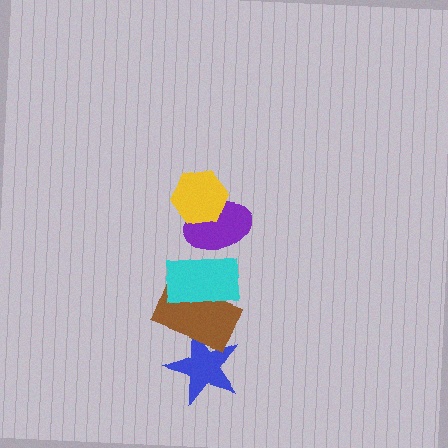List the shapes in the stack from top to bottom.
From top to bottom: the yellow hexagon, the purple ellipse, the cyan rectangle, the brown rectangle, the blue star.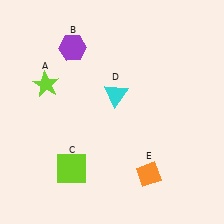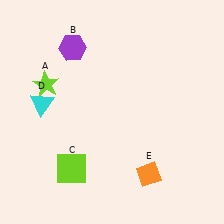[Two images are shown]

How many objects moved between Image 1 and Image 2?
1 object moved between the two images.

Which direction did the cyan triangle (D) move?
The cyan triangle (D) moved left.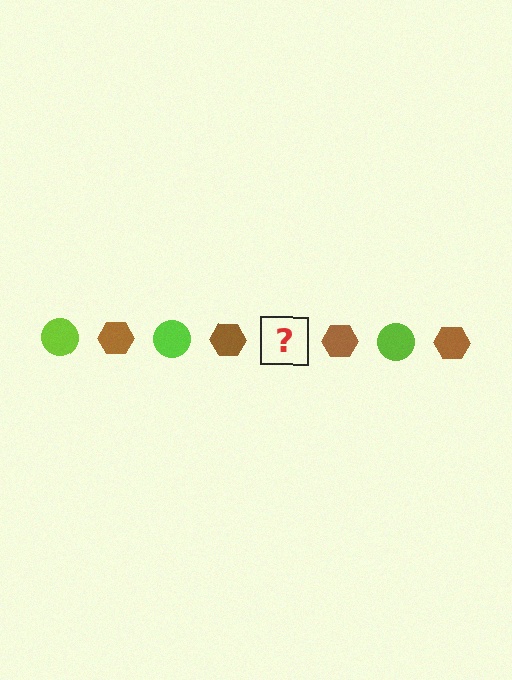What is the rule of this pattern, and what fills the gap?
The rule is that the pattern alternates between lime circle and brown hexagon. The gap should be filled with a lime circle.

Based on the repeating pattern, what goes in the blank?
The blank should be a lime circle.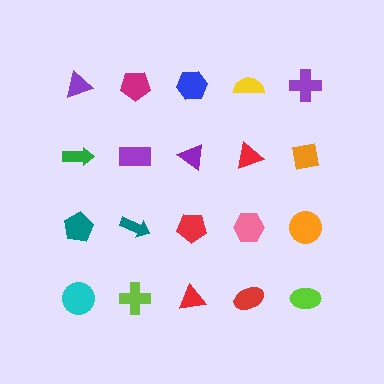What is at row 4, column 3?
A red triangle.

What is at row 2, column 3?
A purple triangle.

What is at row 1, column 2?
A magenta pentagon.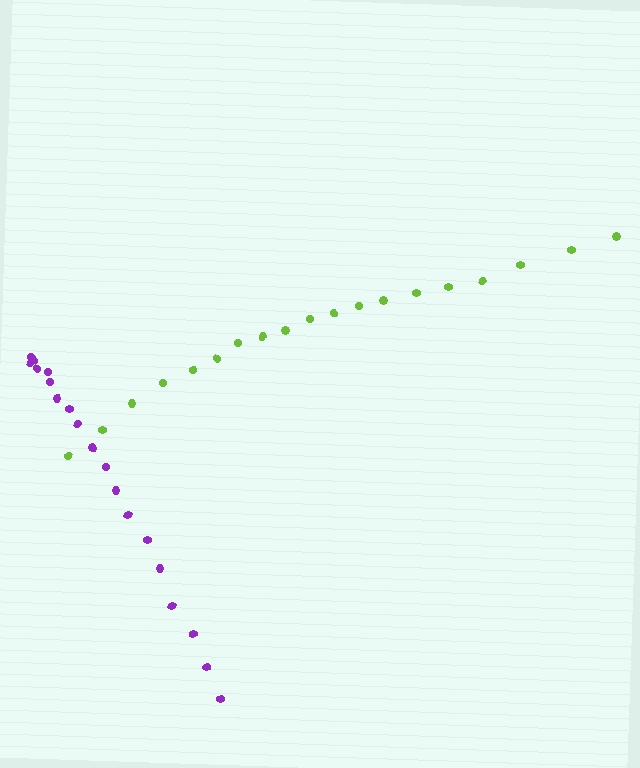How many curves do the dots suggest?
There are 2 distinct paths.